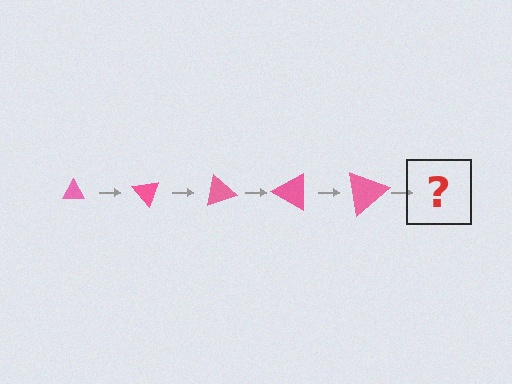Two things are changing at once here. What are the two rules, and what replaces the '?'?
The two rules are that the triangle grows larger each step and it rotates 50 degrees each step. The '?' should be a triangle, larger than the previous one and rotated 250 degrees from the start.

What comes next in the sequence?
The next element should be a triangle, larger than the previous one and rotated 250 degrees from the start.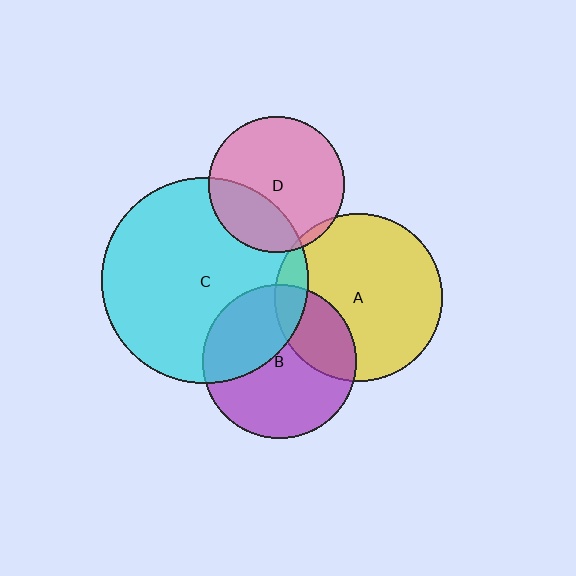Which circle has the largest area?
Circle C (cyan).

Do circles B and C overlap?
Yes.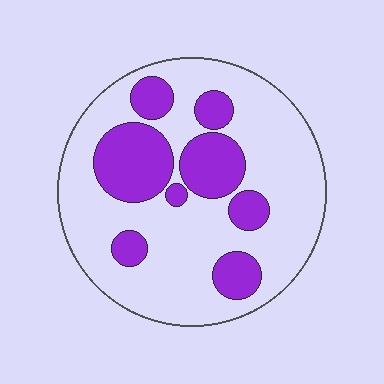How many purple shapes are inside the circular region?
8.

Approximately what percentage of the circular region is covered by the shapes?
Approximately 30%.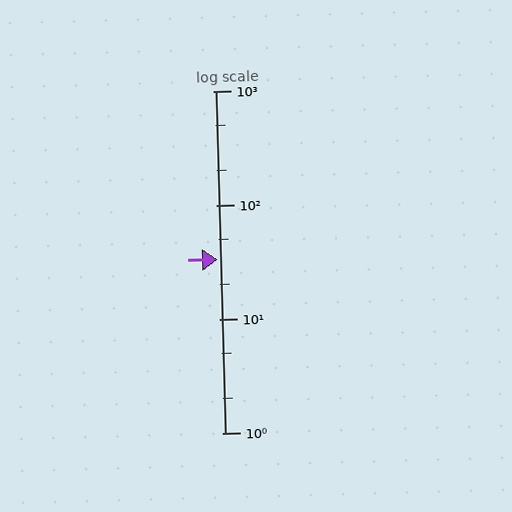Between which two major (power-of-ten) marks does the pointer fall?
The pointer is between 10 and 100.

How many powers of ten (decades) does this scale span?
The scale spans 3 decades, from 1 to 1000.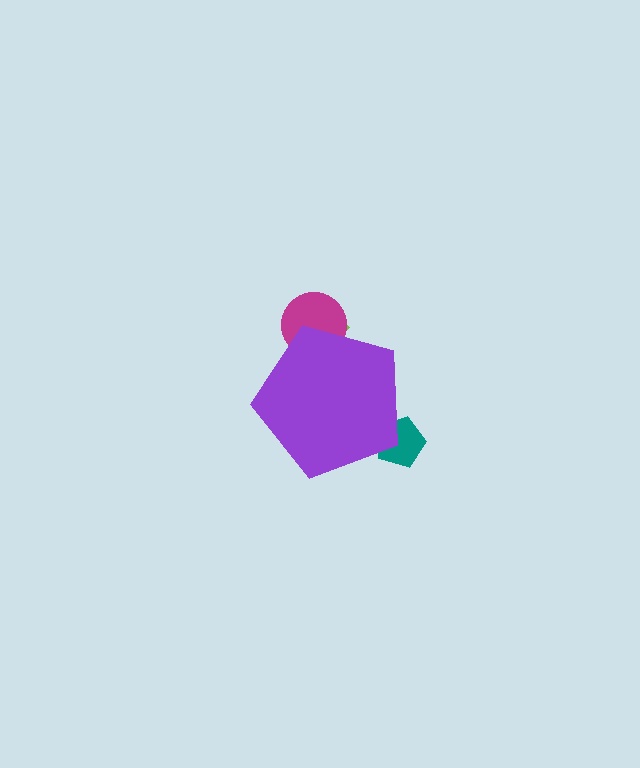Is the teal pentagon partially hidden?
Yes, the teal pentagon is partially hidden behind the purple pentagon.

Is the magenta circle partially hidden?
Yes, the magenta circle is partially hidden behind the purple pentagon.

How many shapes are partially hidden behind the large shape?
3 shapes are partially hidden.